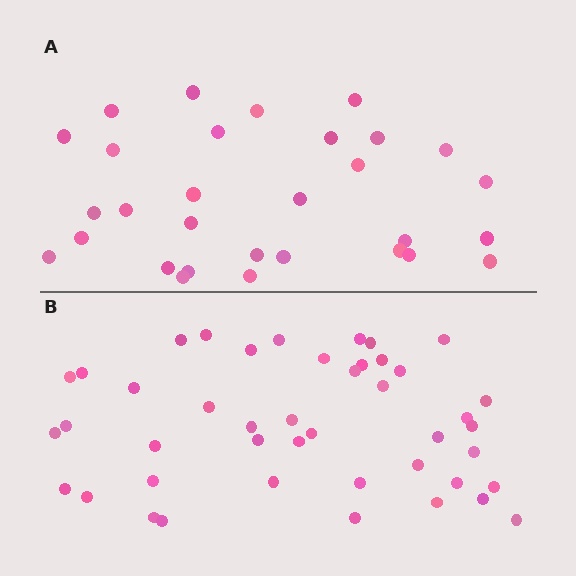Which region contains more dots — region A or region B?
Region B (the bottom region) has more dots.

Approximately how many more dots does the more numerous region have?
Region B has approximately 15 more dots than region A.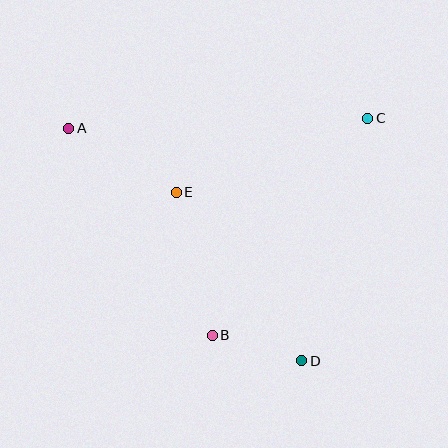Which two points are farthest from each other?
Points A and D are farthest from each other.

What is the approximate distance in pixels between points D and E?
The distance between D and E is approximately 210 pixels.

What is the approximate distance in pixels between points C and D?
The distance between C and D is approximately 251 pixels.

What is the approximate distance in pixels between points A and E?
The distance between A and E is approximately 125 pixels.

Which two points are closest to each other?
Points B and D are closest to each other.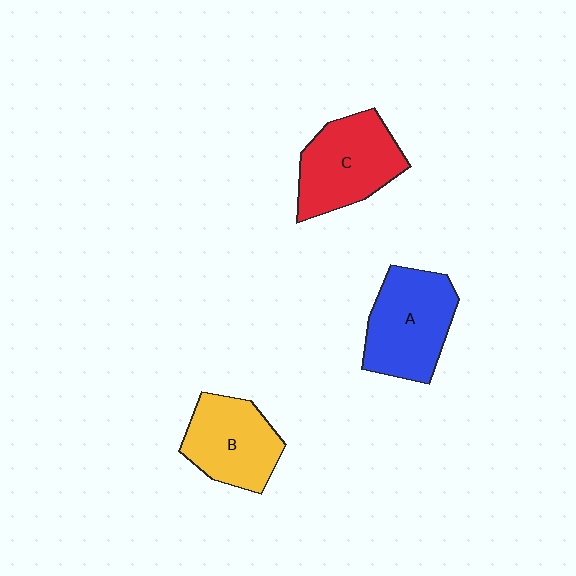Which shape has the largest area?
Shape A (blue).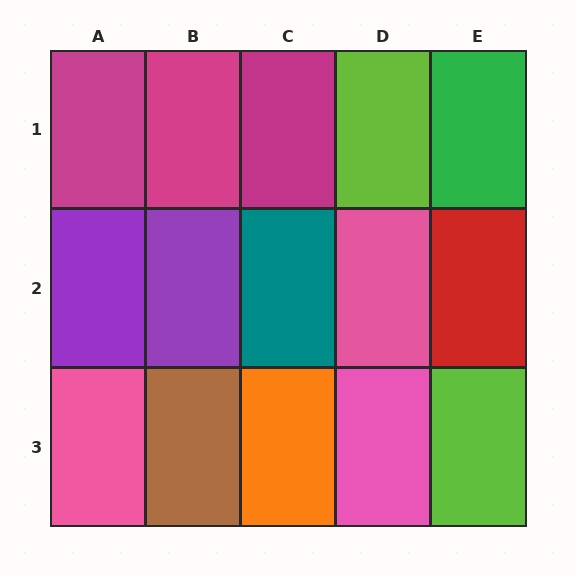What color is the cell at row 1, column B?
Magenta.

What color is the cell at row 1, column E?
Green.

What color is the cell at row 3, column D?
Pink.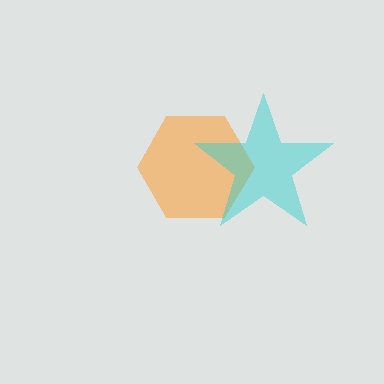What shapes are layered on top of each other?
The layered shapes are: an orange hexagon, a cyan star.